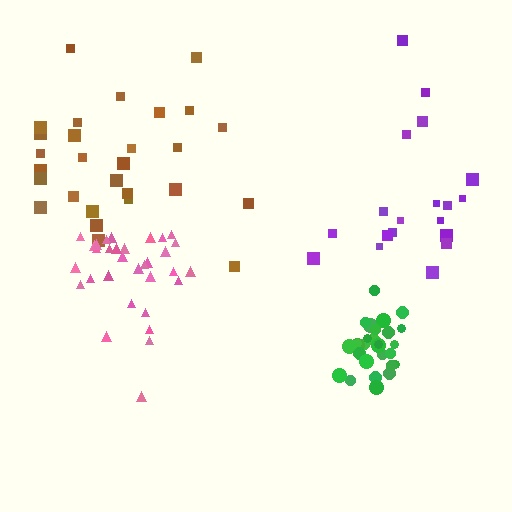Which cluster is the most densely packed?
Green.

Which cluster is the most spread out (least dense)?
Purple.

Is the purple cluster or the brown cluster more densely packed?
Brown.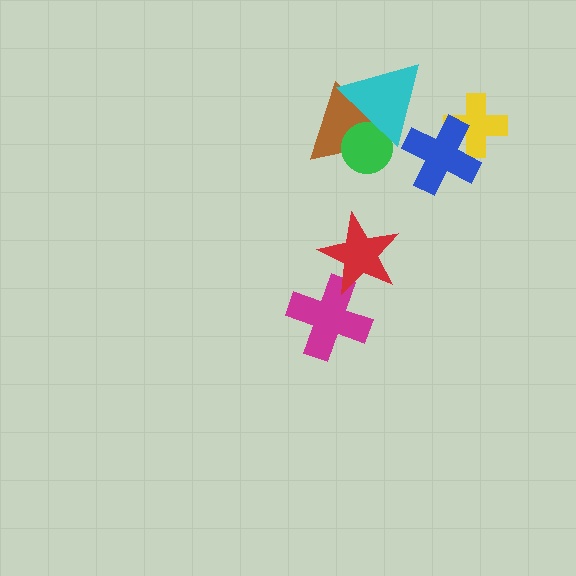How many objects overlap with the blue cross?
1 object overlaps with the blue cross.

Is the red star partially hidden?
No, no other shape covers it.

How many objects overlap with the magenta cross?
1 object overlaps with the magenta cross.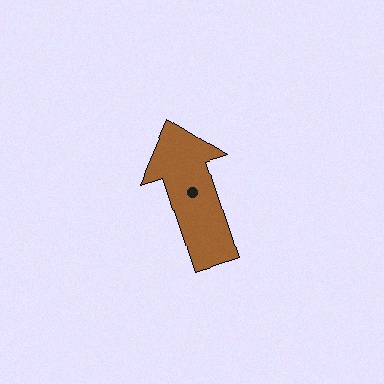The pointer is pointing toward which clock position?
Roughly 11 o'clock.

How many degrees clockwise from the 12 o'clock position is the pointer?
Approximately 342 degrees.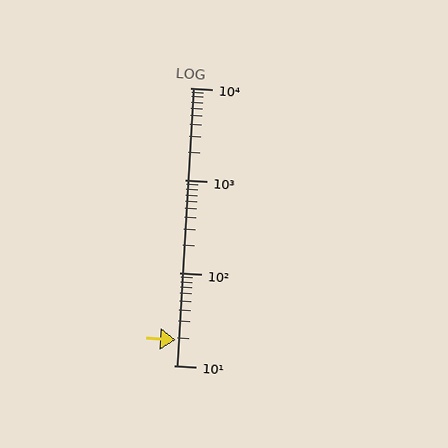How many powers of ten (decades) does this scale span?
The scale spans 3 decades, from 10 to 10000.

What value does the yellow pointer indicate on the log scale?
The pointer indicates approximately 19.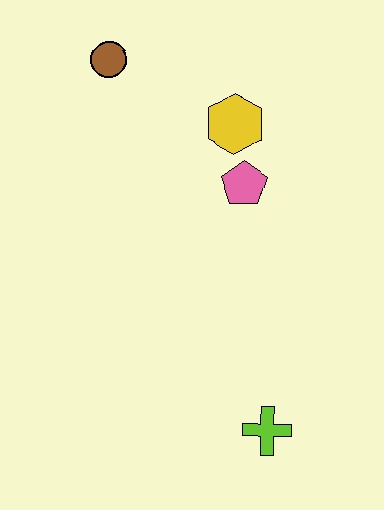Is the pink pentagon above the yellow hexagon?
No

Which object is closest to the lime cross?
The pink pentagon is closest to the lime cross.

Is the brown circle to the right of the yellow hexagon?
No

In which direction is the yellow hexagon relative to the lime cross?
The yellow hexagon is above the lime cross.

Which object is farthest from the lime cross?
The brown circle is farthest from the lime cross.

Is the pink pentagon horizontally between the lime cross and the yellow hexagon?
Yes